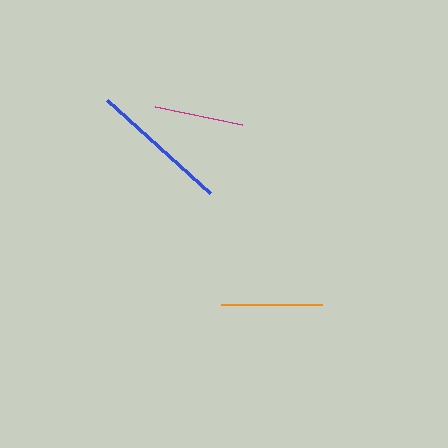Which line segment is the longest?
The blue line is the longest at approximately 139 pixels.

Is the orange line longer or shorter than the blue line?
The blue line is longer than the orange line.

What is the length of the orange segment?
The orange segment is approximately 101 pixels long.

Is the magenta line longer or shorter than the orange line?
The orange line is longer than the magenta line.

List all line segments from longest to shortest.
From longest to shortest: blue, orange, magenta.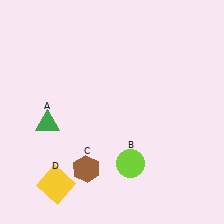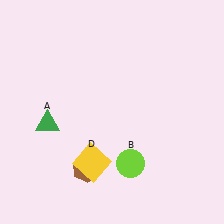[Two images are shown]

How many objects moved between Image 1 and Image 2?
1 object moved between the two images.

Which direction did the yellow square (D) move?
The yellow square (D) moved right.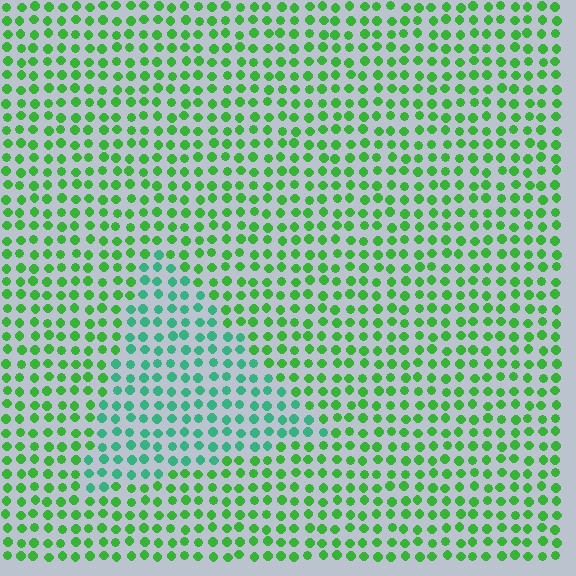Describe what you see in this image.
The image is filled with small green elements in a uniform arrangement. A triangle-shaped region is visible where the elements are tinted to a slightly different hue, forming a subtle color boundary.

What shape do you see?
I see a triangle.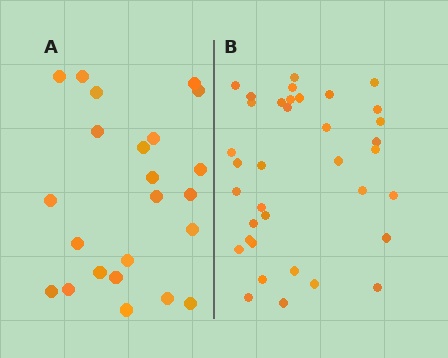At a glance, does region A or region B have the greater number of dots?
Region B (the right region) has more dots.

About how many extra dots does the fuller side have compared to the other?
Region B has approximately 15 more dots than region A.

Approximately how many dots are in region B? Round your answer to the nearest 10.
About 40 dots. (The exact count is 36, which rounds to 40.)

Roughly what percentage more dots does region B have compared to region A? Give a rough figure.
About 55% more.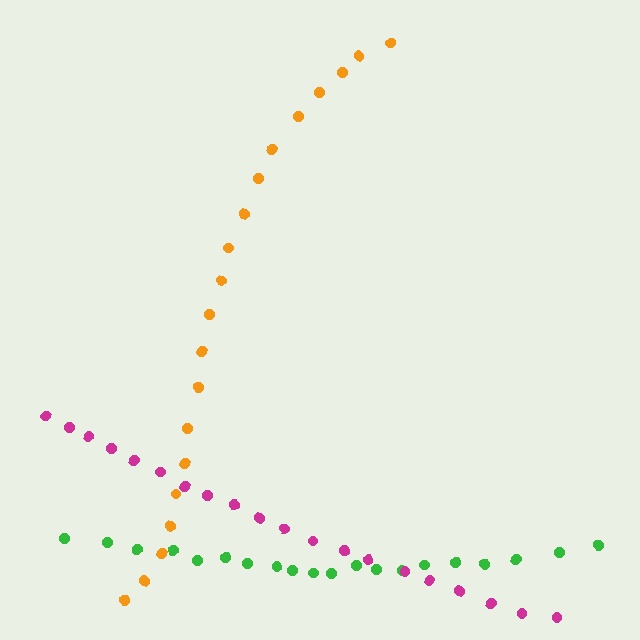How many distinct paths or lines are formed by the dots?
There are 3 distinct paths.